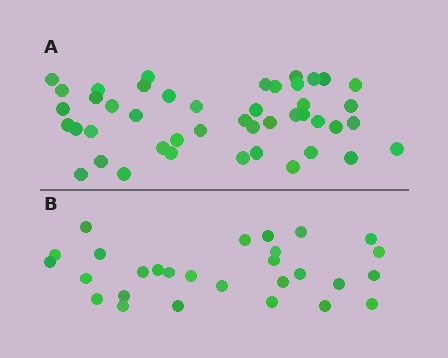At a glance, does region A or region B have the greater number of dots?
Region A (the top region) has more dots.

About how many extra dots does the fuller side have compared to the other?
Region A has approximately 15 more dots than region B.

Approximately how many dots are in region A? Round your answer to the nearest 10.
About 40 dots. (The exact count is 45, which rounds to 40.)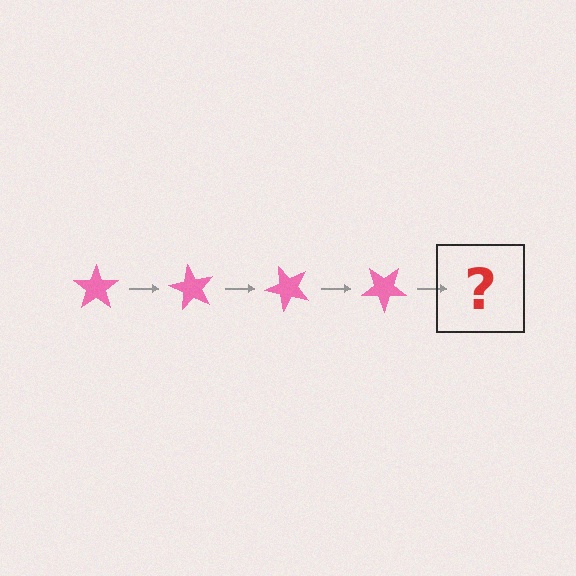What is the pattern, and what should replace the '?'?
The pattern is that the star rotates 60 degrees each step. The '?' should be a pink star rotated 240 degrees.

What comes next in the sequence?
The next element should be a pink star rotated 240 degrees.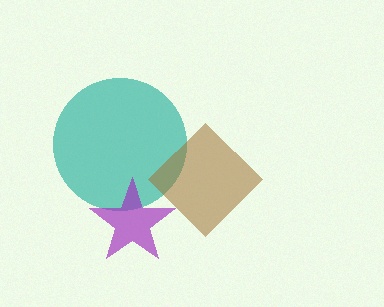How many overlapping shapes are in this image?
There are 3 overlapping shapes in the image.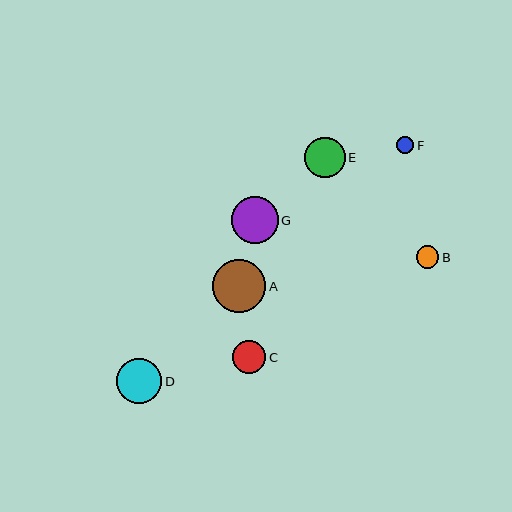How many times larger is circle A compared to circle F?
Circle A is approximately 3.1 times the size of circle F.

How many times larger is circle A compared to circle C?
Circle A is approximately 1.6 times the size of circle C.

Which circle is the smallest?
Circle F is the smallest with a size of approximately 17 pixels.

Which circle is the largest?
Circle A is the largest with a size of approximately 53 pixels.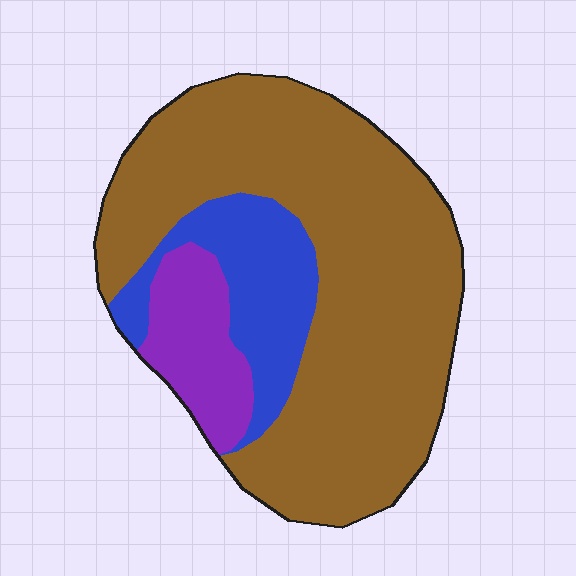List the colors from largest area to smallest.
From largest to smallest: brown, blue, purple.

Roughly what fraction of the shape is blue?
Blue takes up about one sixth (1/6) of the shape.